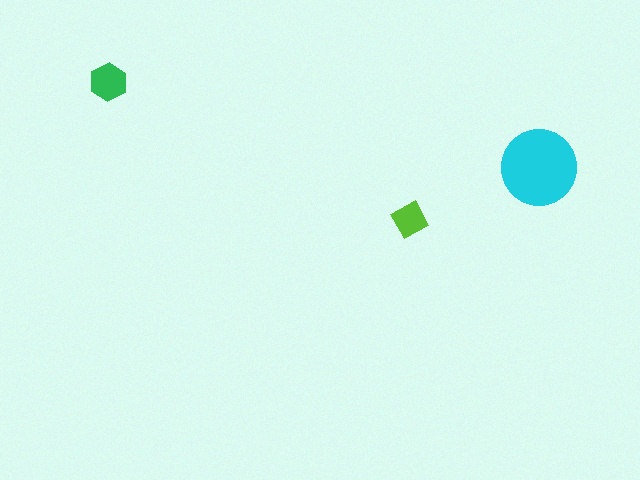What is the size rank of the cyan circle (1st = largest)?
1st.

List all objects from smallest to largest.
The lime square, the green hexagon, the cyan circle.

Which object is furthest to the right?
The cyan circle is rightmost.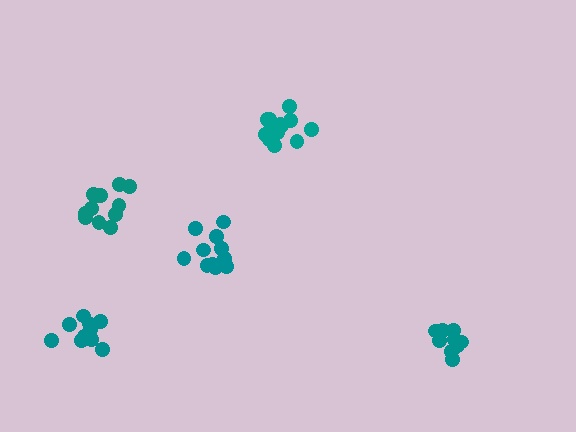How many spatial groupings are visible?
There are 5 spatial groupings.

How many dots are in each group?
Group 1: 10 dots, Group 2: 12 dots, Group 3: 13 dots, Group 4: 9 dots, Group 5: 11 dots (55 total).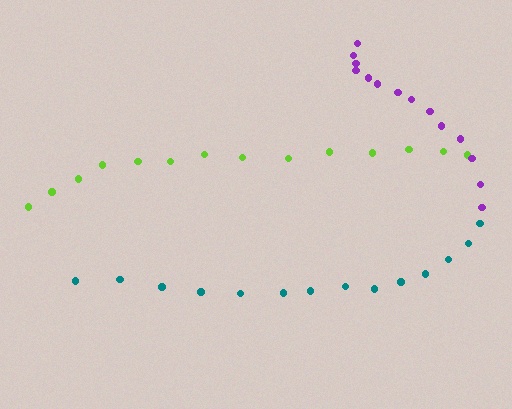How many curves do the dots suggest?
There are 3 distinct paths.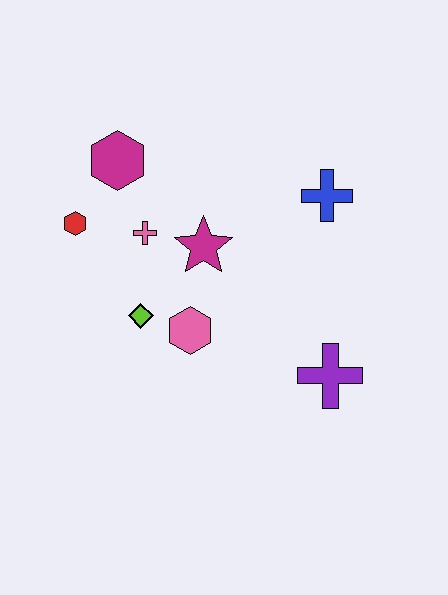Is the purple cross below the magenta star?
Yes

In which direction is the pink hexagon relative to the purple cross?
The pink hexagon is to the left of the purple cross.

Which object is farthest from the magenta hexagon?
The purple cross is farthest from the magenta hexagon.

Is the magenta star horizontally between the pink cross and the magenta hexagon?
No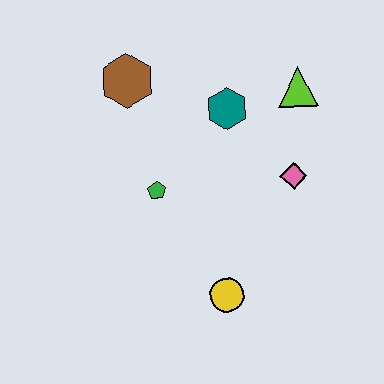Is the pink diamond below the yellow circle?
No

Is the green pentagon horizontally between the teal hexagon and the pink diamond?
No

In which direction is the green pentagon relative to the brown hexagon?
The green pentagon is below the brown hexagon.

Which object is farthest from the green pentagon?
The lime triangle is farthest from the green pentagon.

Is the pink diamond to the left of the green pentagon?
No